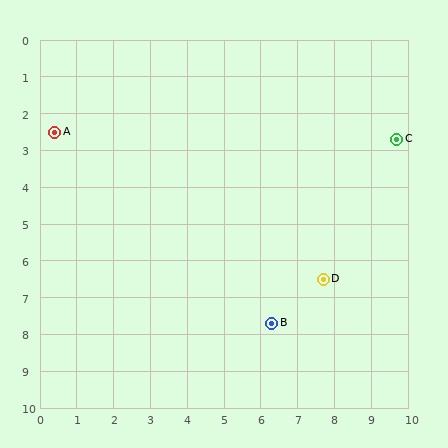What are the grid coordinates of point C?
Point C is at approximately (9.7, 2.7).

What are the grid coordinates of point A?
Point A is at approximately (0.4, 2.5).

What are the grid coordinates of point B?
Point B is at approximately (6.3, 7.7).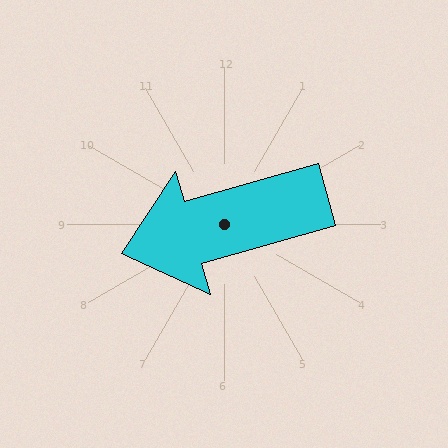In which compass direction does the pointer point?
West.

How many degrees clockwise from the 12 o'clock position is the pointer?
Approximately 254 degrees.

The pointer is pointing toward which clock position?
Roughly 8 o'clock.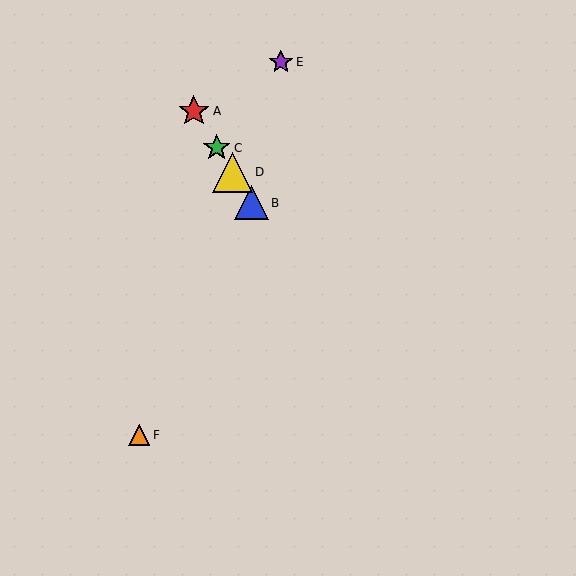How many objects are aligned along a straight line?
4 objects (A, B, C, D) are aligned along a straight line.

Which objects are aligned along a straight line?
Objects A, B, C, D are aligned along a straight line.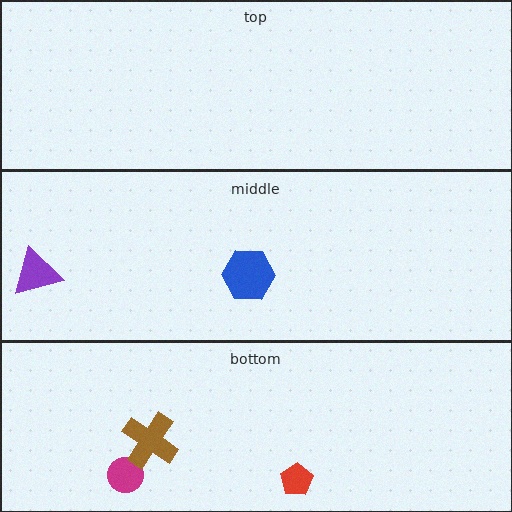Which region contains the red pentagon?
The bottom region.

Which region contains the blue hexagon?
The middle region.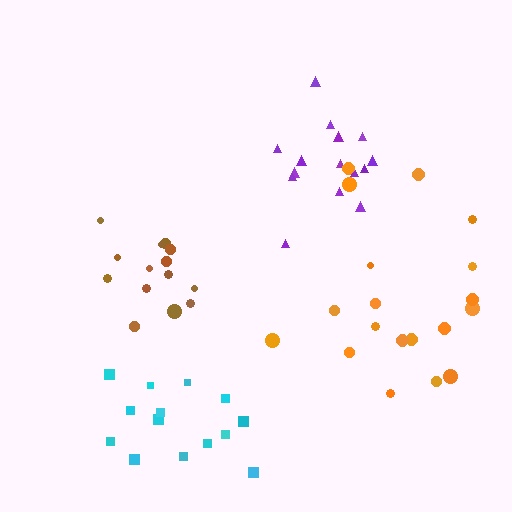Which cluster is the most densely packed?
Brown.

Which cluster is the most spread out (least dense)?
Cyan.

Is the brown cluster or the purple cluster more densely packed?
Brown.